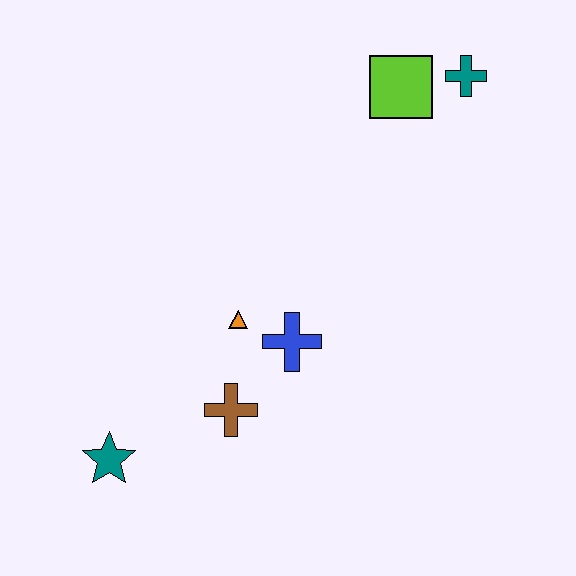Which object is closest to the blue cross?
The orange triangle is closest to the blue cross.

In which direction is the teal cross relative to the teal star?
The teal cross is above the teal star.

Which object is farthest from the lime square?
The teal star is farthest from the lime square.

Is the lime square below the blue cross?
No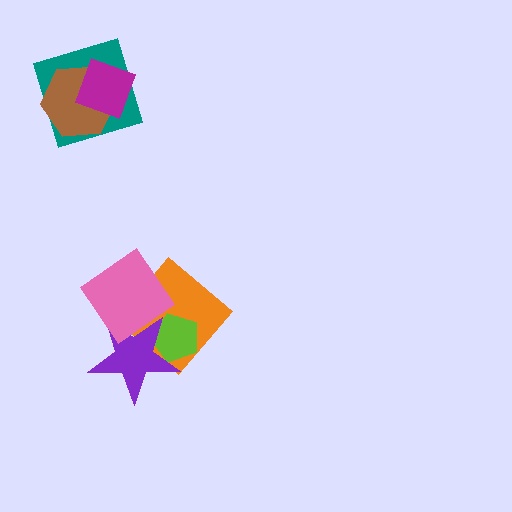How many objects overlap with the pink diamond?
3 objects overlap with the pink diamond.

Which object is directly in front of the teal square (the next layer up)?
The brown hexagon is directly in front of the teal square.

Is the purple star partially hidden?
Yes, it is partially covered by another shape.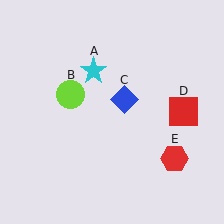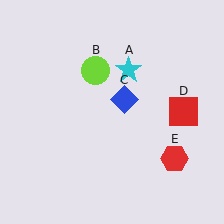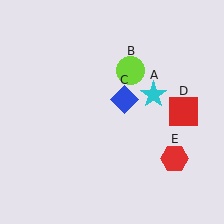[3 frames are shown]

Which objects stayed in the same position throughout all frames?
Blue diamond (object C) and red square (object D) and red hexagon (object E) remained stationary.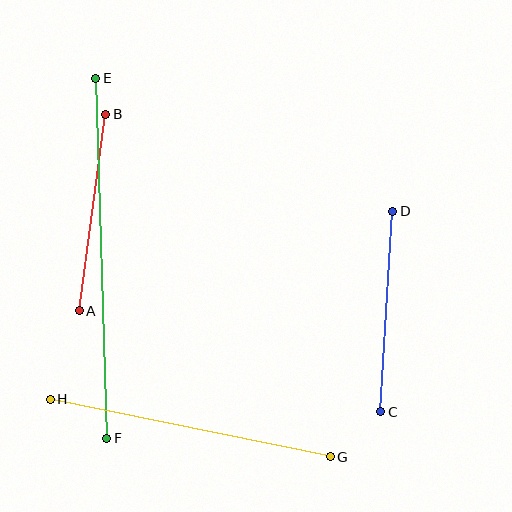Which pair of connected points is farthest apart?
Points E and F are farthest apart.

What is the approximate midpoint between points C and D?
The midpoint is at approximately (387, 312) pixels.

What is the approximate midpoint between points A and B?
The midpoint is at approximately (93, 212) pixels.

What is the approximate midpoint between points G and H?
The midpoint is at approximately (190, 428) pixels.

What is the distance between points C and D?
The distance is approximately 201 pixels.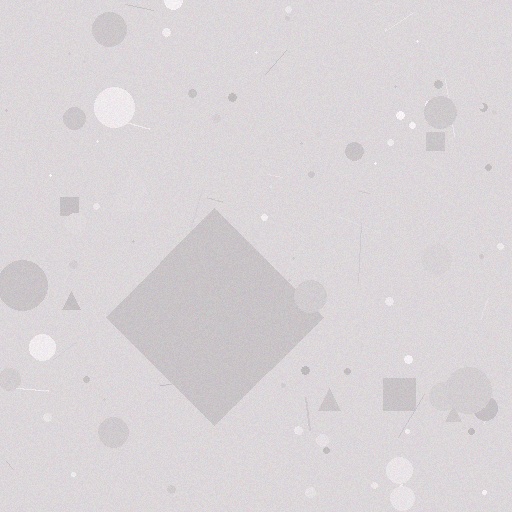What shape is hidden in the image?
A diamond is hidden in the image.